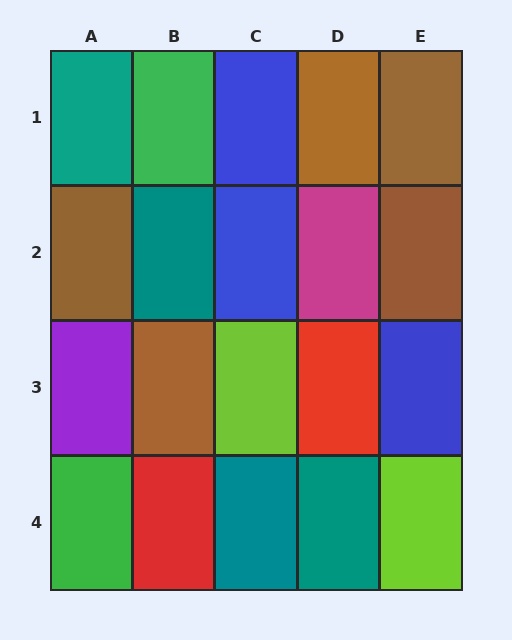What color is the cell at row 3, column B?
Brown.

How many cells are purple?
1 cell is purple.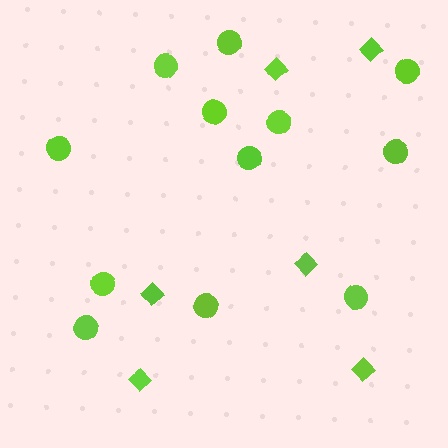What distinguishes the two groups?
There are 2 groups: one group of circles (12) and one group of diamonds (6).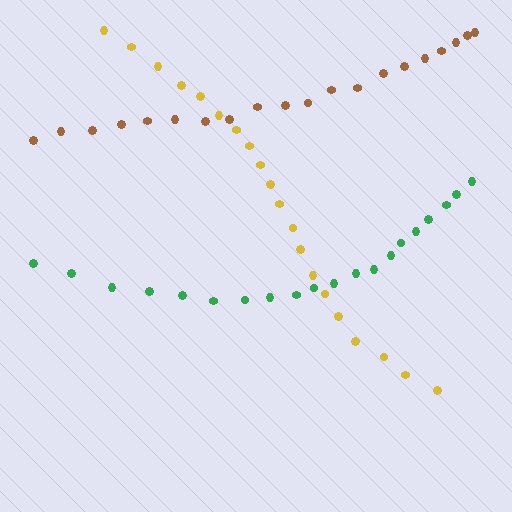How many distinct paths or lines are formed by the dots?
There are 3 distinct paths.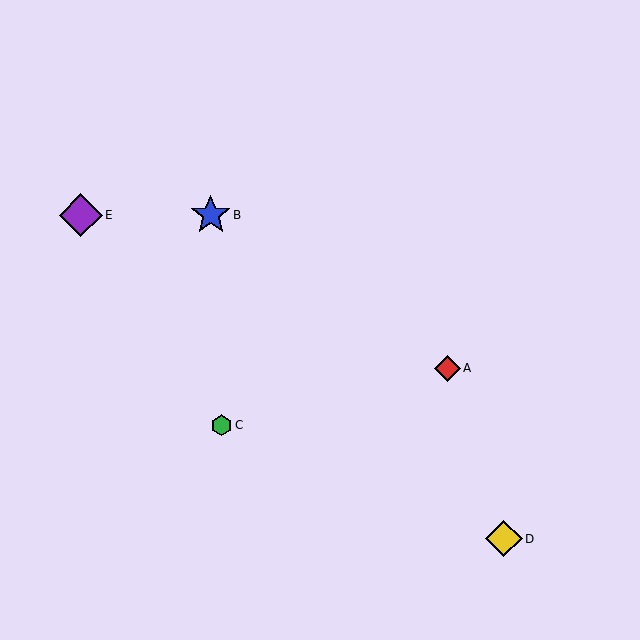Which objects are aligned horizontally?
Objects B, E are aligned horizontally.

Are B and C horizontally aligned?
No, B is at y≈215 and C is at y≈425.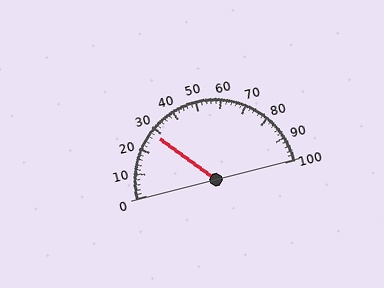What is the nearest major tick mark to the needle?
The nearest major tick mark is 30.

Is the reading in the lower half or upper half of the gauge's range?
The reading is in the lower half of the range (0 to 100).